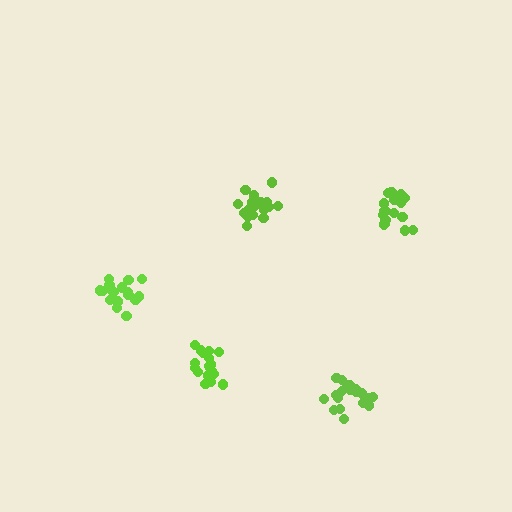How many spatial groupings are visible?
There are 5 spatial groupings.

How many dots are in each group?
Group 1: 20 dots, Group 2: 16 dots, Group 3: 19 dots, Group 4: 20 dots, Group 5: 19 dots (94 total).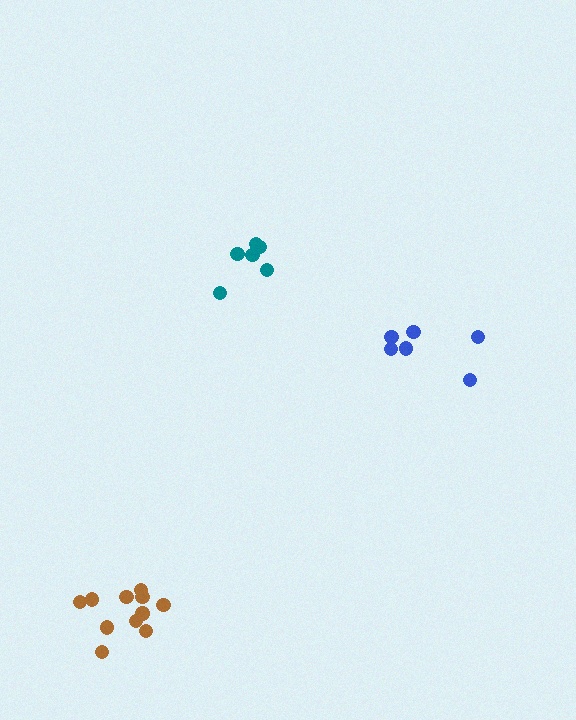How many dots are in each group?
Group 1: 11 dots, Group 2: 6 dots, Group 3: 6 dots (23 total).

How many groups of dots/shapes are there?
There are 3 groups.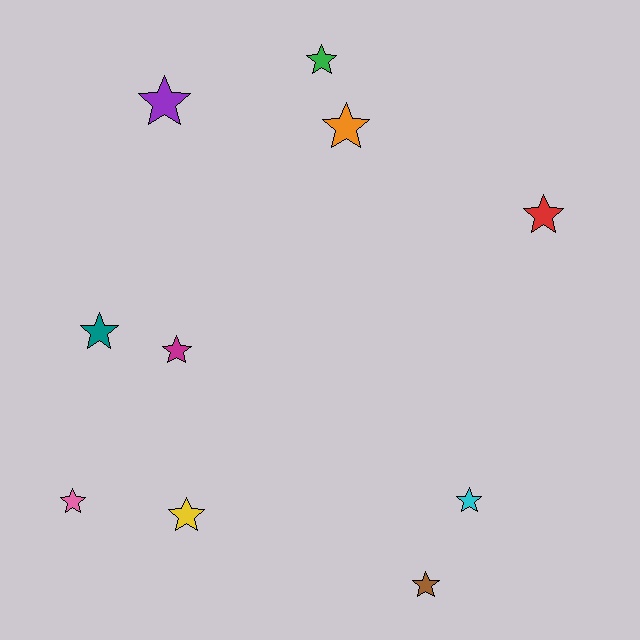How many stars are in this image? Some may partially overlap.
There are 10 stars.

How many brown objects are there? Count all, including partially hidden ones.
There is 1 brown object.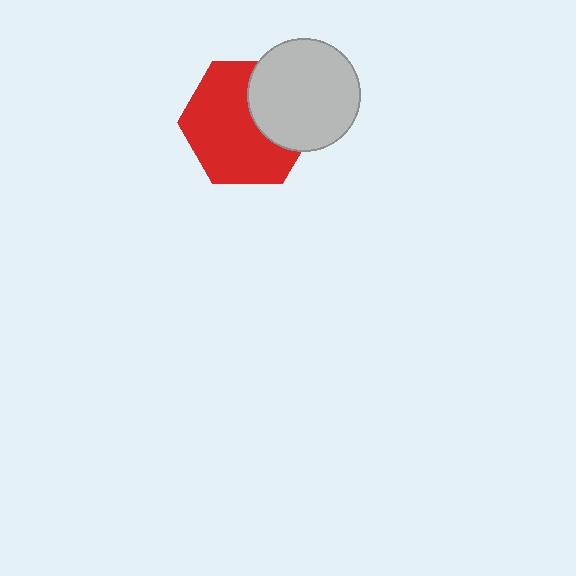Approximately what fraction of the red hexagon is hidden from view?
Roughly 33% of the red hexagon is hidden behind the light gray circle.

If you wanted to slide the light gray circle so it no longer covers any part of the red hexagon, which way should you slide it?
Slide it right — that is the most direct way to separate the two shapes.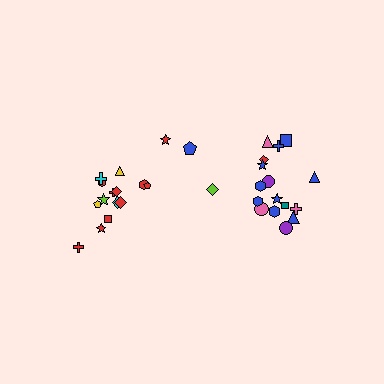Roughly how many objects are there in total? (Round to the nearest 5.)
Roughly 35 objects in total.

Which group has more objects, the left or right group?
The right group.